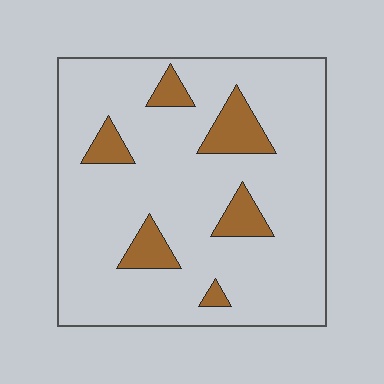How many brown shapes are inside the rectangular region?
6.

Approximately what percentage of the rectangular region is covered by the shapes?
Approximately 15%.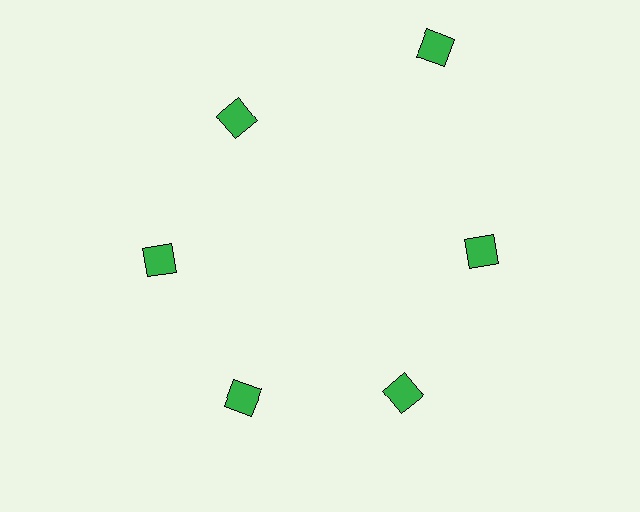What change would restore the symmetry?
The symmetry would be restored by moving it inward, back onto the ring so that all 6 diamonds sit at equal angles and equal distance from the center.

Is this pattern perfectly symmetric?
No. The 6 green diamonds are arranged in a ring, but one element near the 1 o'clock position is pushed outward from the center, breaking the 6-fold rotational symmetry.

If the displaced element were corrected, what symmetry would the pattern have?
It would have 6-fold rotational symmetry — the pattern would map onto itself every 60 degrees.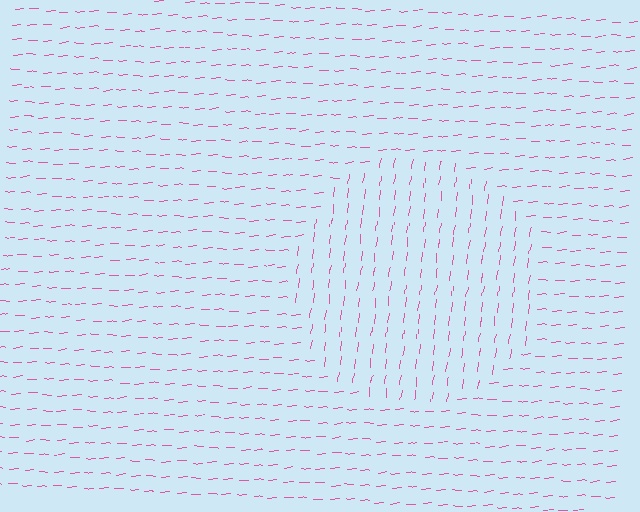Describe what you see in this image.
The image is filled with small pink line segments. A circle region in the image has lines oriented differently from the surrounding lines, creating a visible texture boundary.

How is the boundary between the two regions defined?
The boundary is defined purely by a change in line orientation (approximately 78 degrees difference). All lines are the same color and thickness.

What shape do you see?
I see a circle.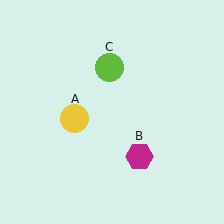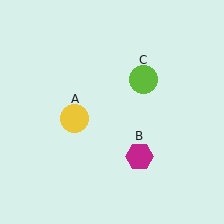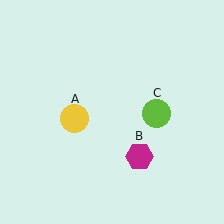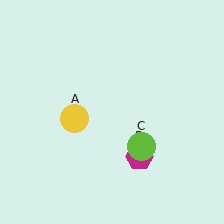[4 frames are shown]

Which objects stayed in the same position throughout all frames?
Yellow circle (object A) and magenta hexagon (object B) remained stationary.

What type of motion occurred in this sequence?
The lime circle (object C) rotated clockwise around the center of the scene.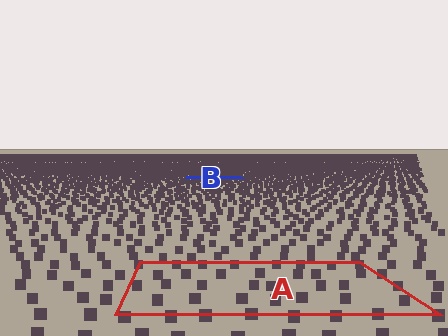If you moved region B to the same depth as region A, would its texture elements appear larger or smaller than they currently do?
They would appear larger. At a closer depth, the same texture elements are projected at a bigger on-screen size.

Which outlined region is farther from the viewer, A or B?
Region B is farther from the viewer — the texture elements inside it appear smaller and more densely packed.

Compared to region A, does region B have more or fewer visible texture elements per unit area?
Region B has more texture elements per unit area — they are packed more densely because it is farther away.